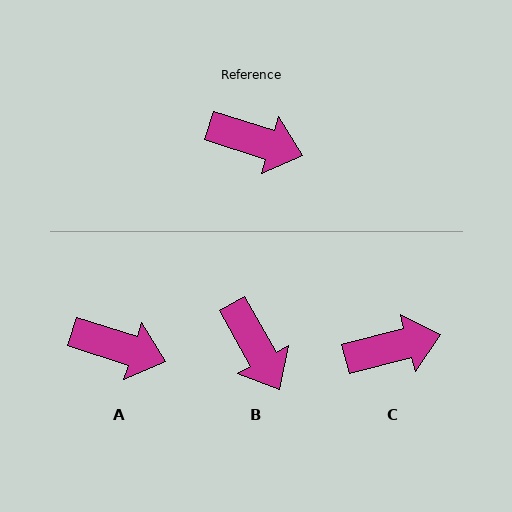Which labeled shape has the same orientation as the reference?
A.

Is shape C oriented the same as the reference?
No, it is off by about 32 degrees.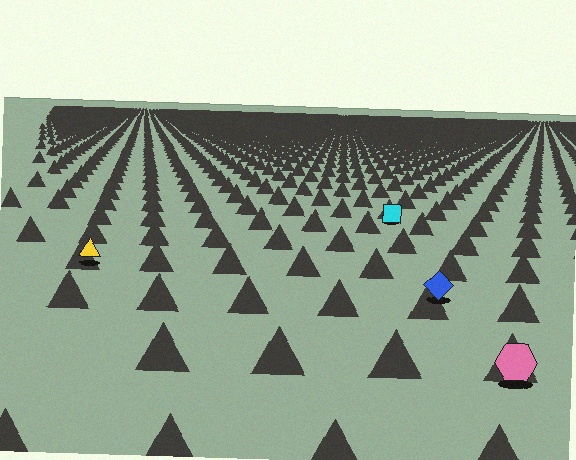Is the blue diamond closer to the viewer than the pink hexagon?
No. The pink hexagon is closer — you can tell from the texture gradient: the ground texture is coarser near it.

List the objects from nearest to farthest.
From nearest to farthest: the pink hexagon, the blue diamond, the yellow triangle, the cyan square.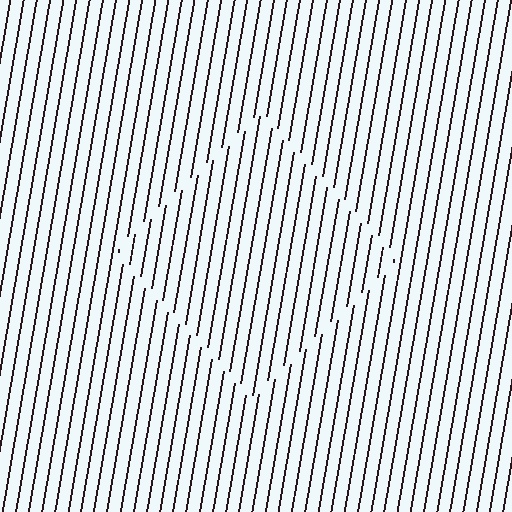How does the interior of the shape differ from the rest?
The interior of the shape contains the same grating, shifted by half a period — the contour is defined by the phase discontinuity where line-ends from the inner and outer gratings abut.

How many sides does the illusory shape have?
4 sides — the line-ends trace a square.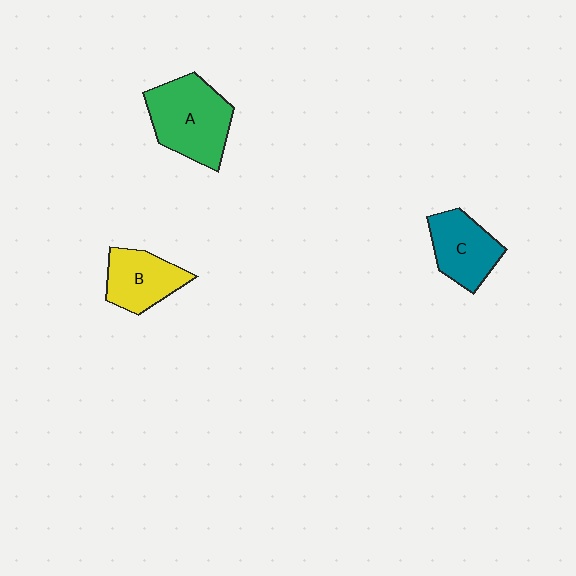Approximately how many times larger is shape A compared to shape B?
Approximately 1.5 times.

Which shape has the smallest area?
Shape B (yellow).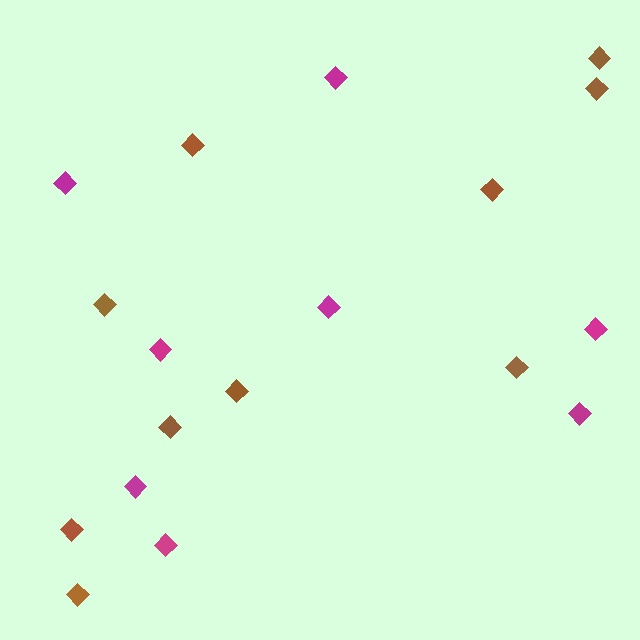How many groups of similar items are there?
There are 2 groups: one group of brown diamonds (10) and one group of magenta diamonds (8).